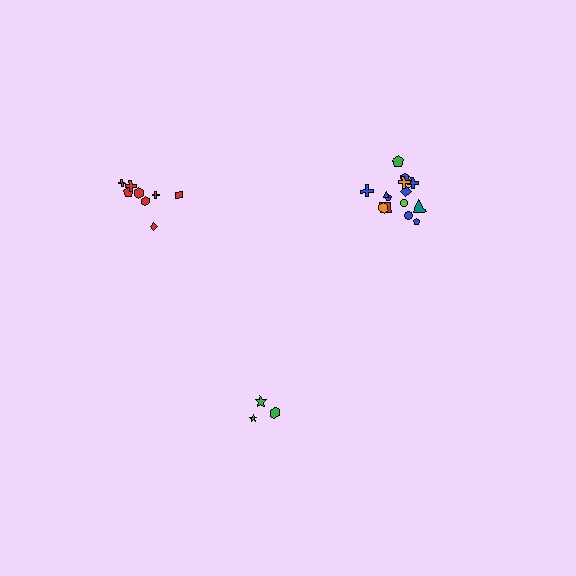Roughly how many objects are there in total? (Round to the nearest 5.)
Roughly 25 objects in total.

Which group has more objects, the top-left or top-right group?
The top-right group.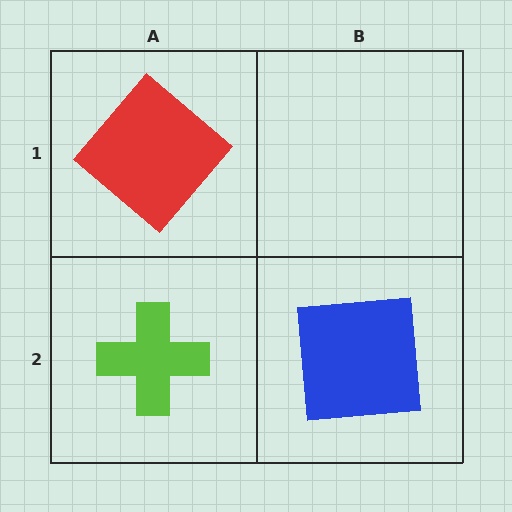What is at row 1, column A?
A red diamond.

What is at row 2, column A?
A lime cross.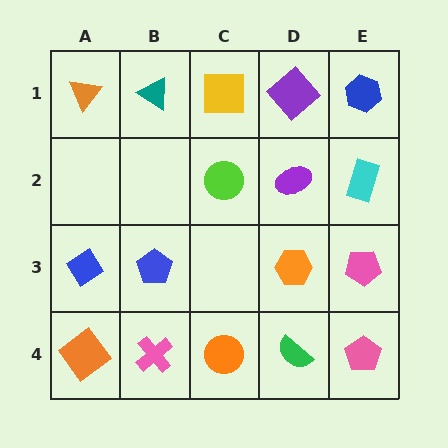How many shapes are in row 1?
5 shapes.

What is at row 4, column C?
An orange circle.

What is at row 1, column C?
A yellow square.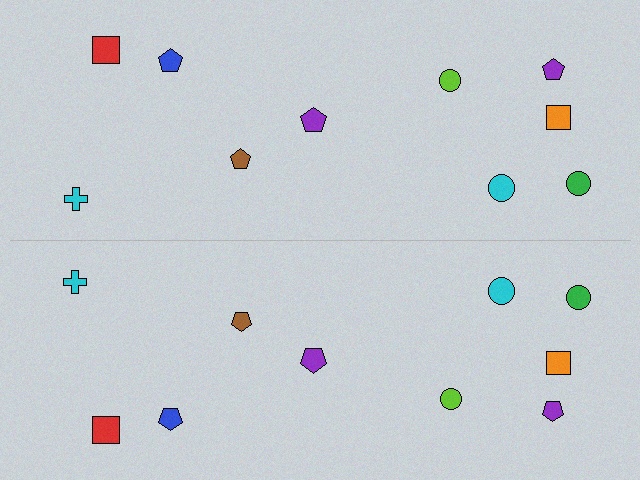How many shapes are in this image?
There are 20 shapes in this image.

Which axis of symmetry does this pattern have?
The pattern has a horizontal axis of symmetry running through the center of the image.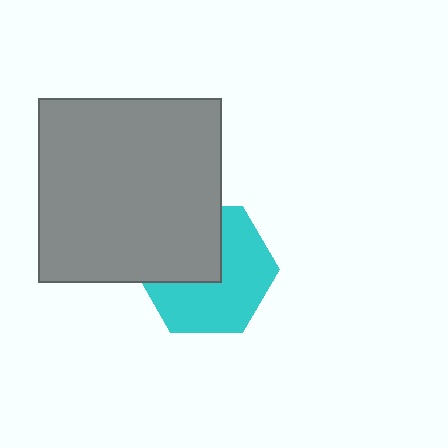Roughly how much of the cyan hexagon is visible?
About half of it is visible (roughly 60%).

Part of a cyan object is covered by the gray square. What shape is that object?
It is a hexagon.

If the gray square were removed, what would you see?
You would see the complete cyan hexagon.